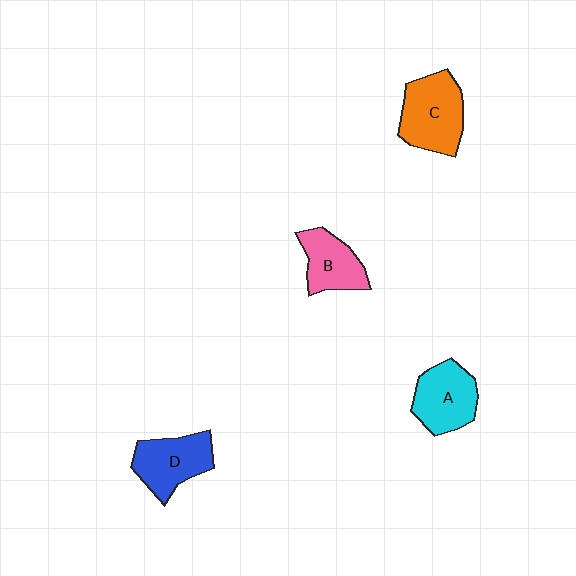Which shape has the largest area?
Shape C (orange).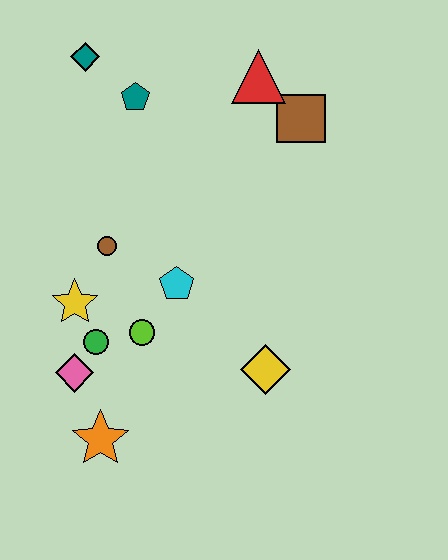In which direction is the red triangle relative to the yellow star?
The red triangle is above the yellow star.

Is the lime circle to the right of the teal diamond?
Yes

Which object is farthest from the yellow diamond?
The teal diamond is farthest from the yellow diamond.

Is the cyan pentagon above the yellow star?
Yes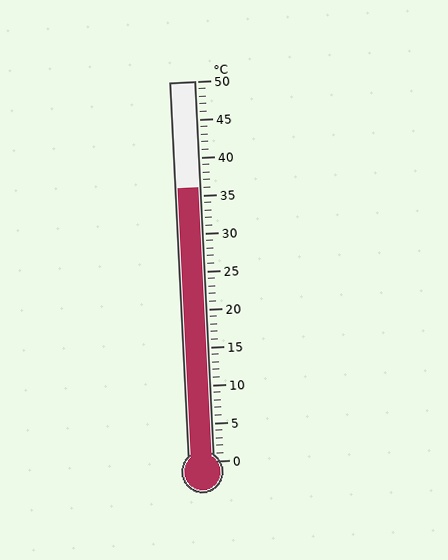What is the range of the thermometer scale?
The thermometer scale ranges from 0°C to 50°C.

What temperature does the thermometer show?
The thermometer shows approximately 36°C.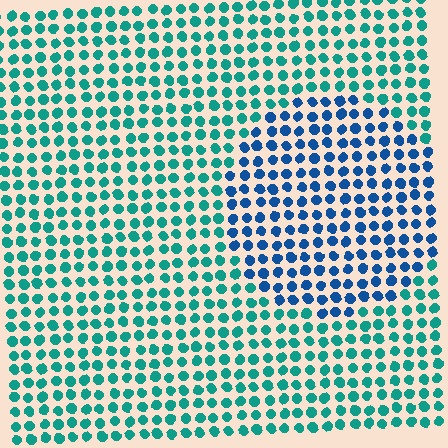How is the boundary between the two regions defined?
The boundary is defined purely by a slight shift in hue (about 41 degrees). Spacing, size, and orientation are identical on both sides.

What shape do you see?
I see a circle.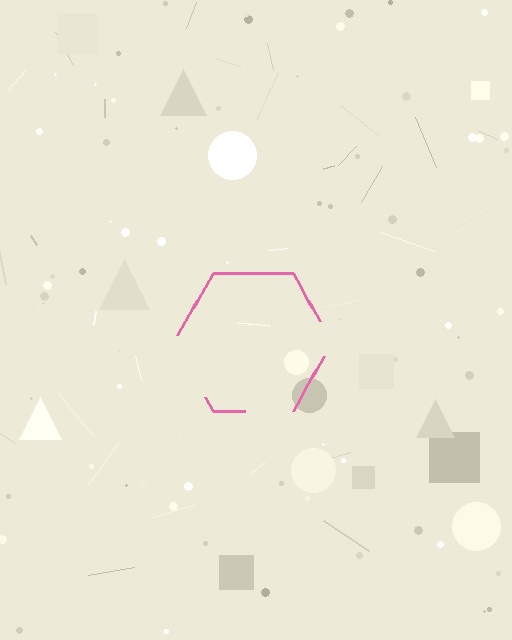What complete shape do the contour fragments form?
The contour fragments form a hexagon.